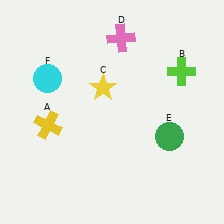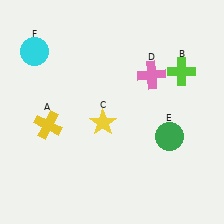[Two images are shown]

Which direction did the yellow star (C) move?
The yellow star (C) moved down.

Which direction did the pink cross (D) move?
The pink cross (D) moved down.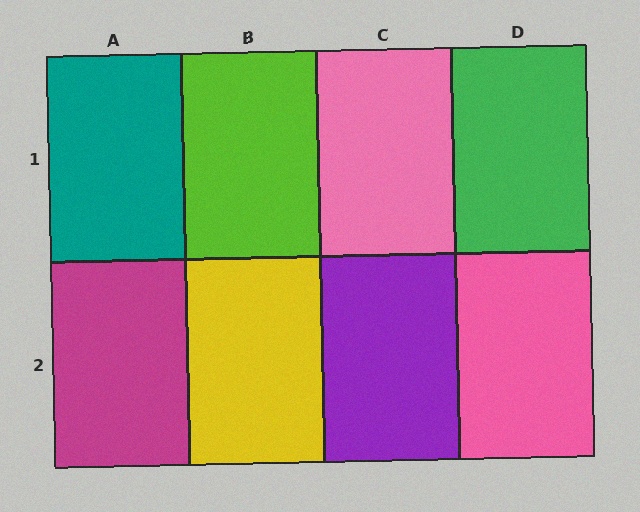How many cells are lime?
1 cell is lime.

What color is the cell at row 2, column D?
Pink.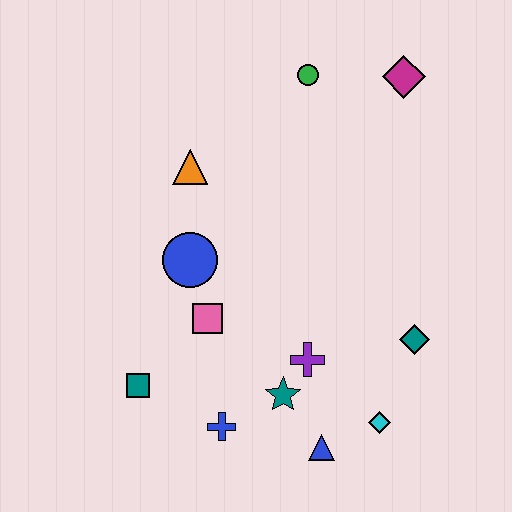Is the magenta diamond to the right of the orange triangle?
Yes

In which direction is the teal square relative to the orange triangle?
The teal square is below the orange triangle.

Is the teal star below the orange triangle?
Yes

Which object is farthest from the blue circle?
The magenta diamond is farthest from the blue circle.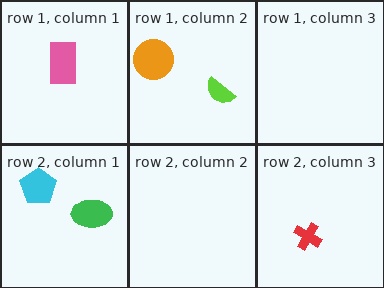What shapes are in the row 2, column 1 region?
The cyan pentagon, the green ellipse.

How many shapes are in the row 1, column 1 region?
1.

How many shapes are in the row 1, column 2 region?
2.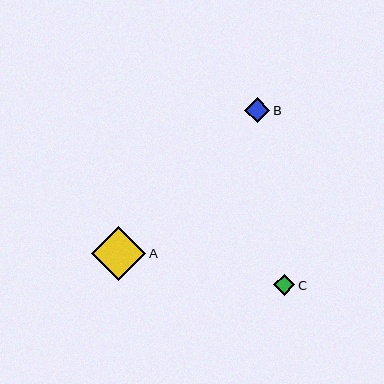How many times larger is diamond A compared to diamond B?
Diamond A is approximately 2.2 times the size of diamond B.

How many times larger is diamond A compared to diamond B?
Diamond A is approximately 2.2 times the size of diamond B.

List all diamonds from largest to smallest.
From largest to smallest: A, B, C.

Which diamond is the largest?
Diamond A is the largest with a size of approximately 55 pixels.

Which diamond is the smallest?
Diamond C is the smallest with a size of approximately 21 pixels.